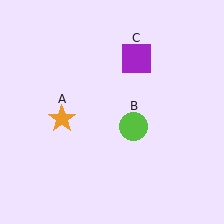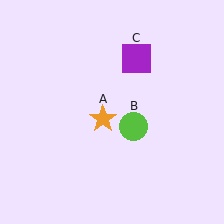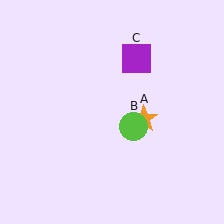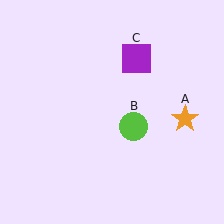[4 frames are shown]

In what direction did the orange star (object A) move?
The orange star (object A) moved right.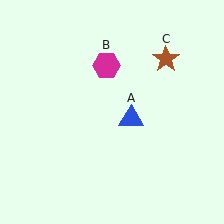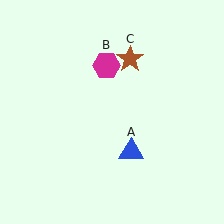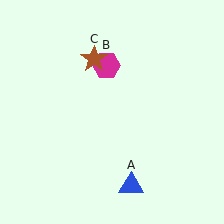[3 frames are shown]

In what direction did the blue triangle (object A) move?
The blue triangle (object A) moved down.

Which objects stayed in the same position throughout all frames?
Magenta hexagon (object B) remained stationary.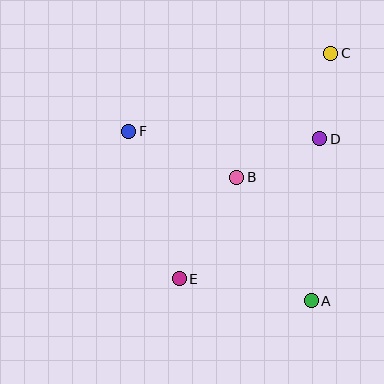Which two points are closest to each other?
Points C and D are closest to each other.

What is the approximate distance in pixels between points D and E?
The distance between D and E is approximately 198 pixels.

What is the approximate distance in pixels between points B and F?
The distance between B and F is approximately 118 pixels.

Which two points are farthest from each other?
Points C and E are farthest from each other.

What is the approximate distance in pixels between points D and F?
The distance between D and F is approximately 191 pixels.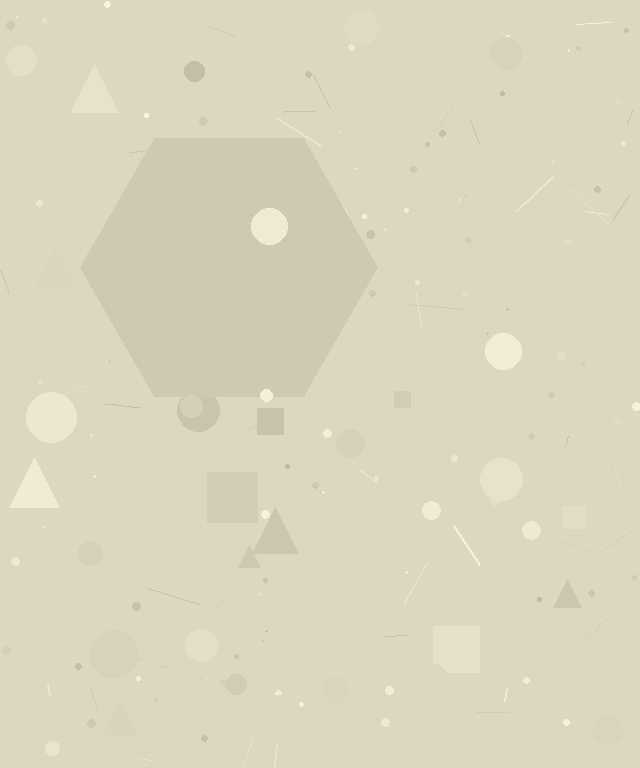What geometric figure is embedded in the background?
A hexagon is embedded in the background.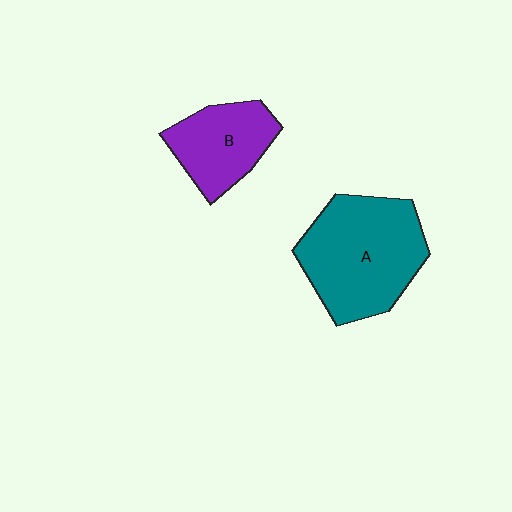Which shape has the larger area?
Shape A (teal).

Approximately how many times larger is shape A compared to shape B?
Approximately 1.7 times.